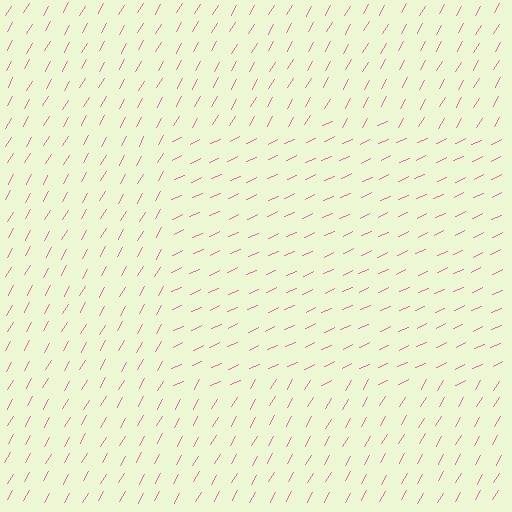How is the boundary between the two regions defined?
The boundary is defined purely by a change in line orientation (approximately 36 degrees difference). All lines are the same color and thickness.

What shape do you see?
I see a rectangle.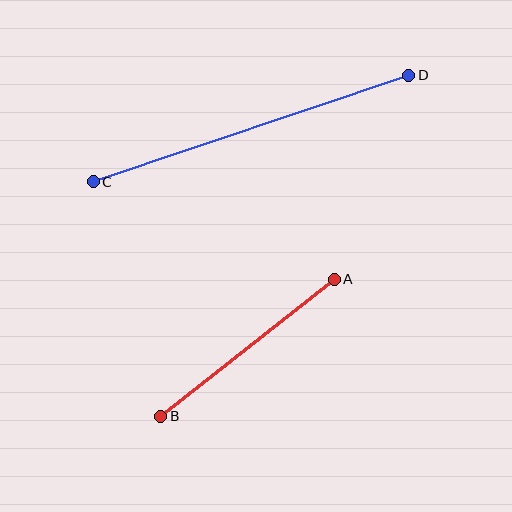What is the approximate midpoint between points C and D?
The midpoint is at approximately (251, 128) pixels.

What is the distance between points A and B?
The distance is approximately 221 pixels.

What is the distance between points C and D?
The distance is approximately 333 pixels.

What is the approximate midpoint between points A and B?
The midpoint is at approximately (248, 348) pixels.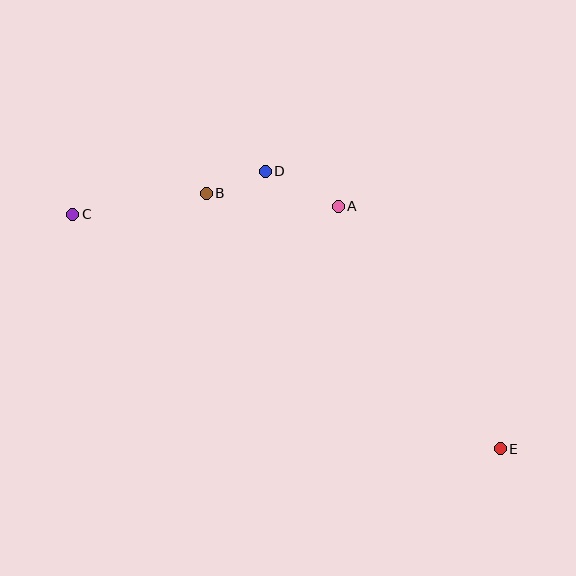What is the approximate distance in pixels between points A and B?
The distance between A and B is approximately 133 pixels.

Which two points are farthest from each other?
Points C and E are farthest from each other.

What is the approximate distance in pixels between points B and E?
The distance between B and E is approximately 390 pixels.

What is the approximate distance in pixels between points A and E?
The distance between A and E is approximately 292 pixels.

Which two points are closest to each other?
Points B and D are closest to each other.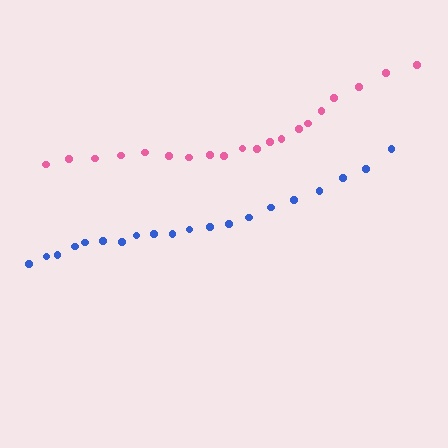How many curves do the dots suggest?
There are 2 distinct paths.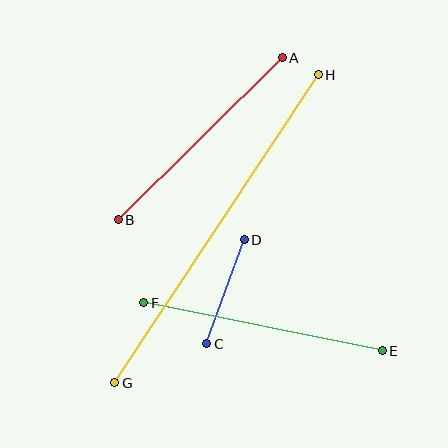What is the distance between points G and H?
The distance is approximately 369 pixels.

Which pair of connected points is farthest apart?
Points G and H are farthest apart.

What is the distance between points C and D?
The distance is approximately 110 pixels.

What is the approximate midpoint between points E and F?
The midpoint is at approximately (263, 327) pixels.